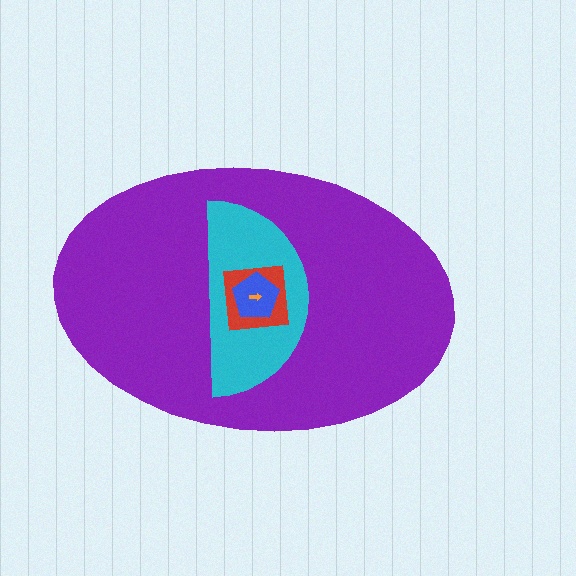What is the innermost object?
The orange arrow.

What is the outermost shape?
The purple ellipse.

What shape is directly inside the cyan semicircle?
The red square.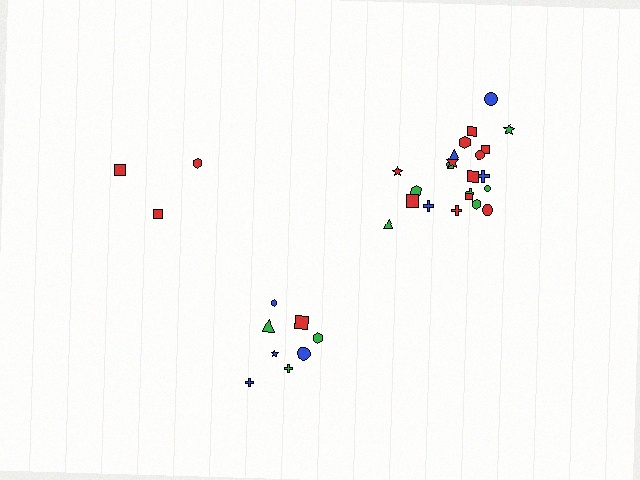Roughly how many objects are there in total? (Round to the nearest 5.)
Roughly 35 objects in total.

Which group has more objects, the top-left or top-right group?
The top-right group.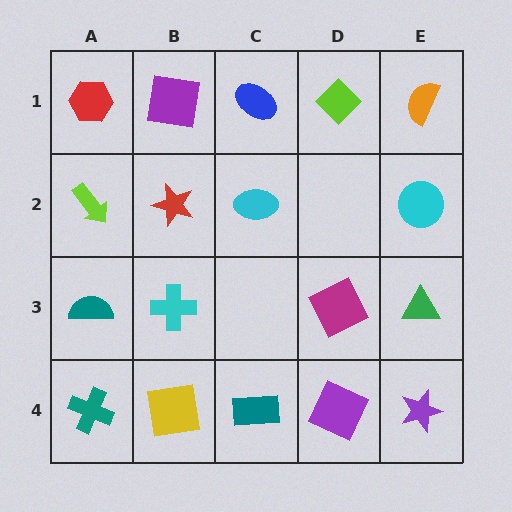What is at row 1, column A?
A red hexagon.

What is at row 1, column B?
A purple square.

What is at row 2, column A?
A lime arrow.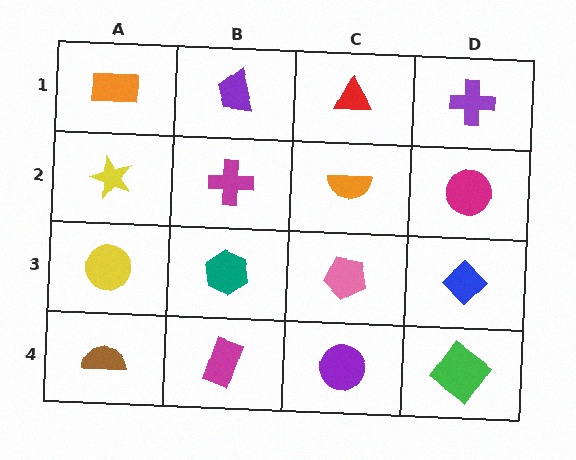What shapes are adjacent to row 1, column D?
A magenta circle (row 2, column D), a red triangle (row 1, column C).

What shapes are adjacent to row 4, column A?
A yellow circle (row 3, column A), a magenta rectangle (row 4, column B).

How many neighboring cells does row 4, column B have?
3.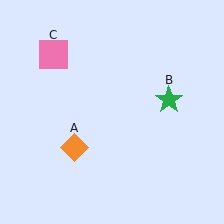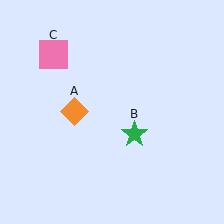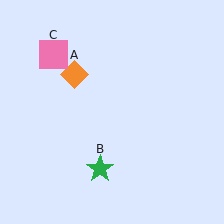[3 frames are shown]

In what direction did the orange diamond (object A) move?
The orange diamond (object A) moved up.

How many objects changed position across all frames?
2 objects changed position: orange diamond (object A), green star (object B).